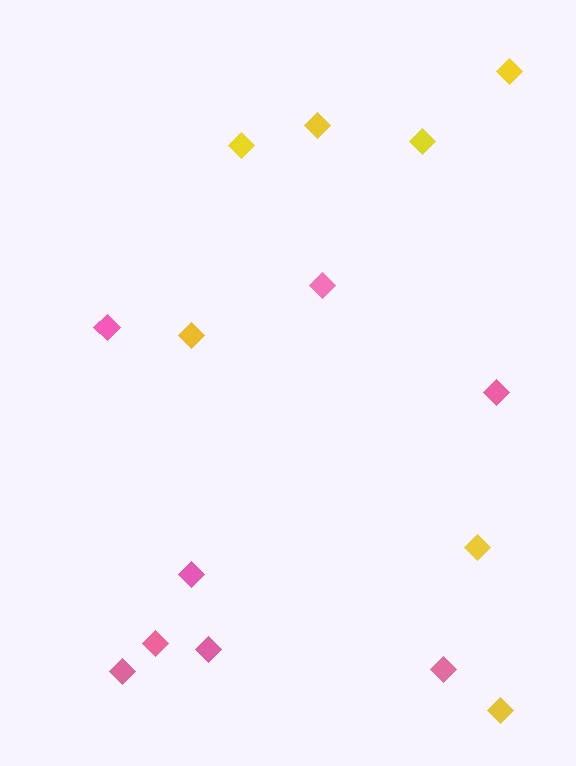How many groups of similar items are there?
There are 2 groups: one group of pink diamonds (8) and one group of yellow diamonds (7).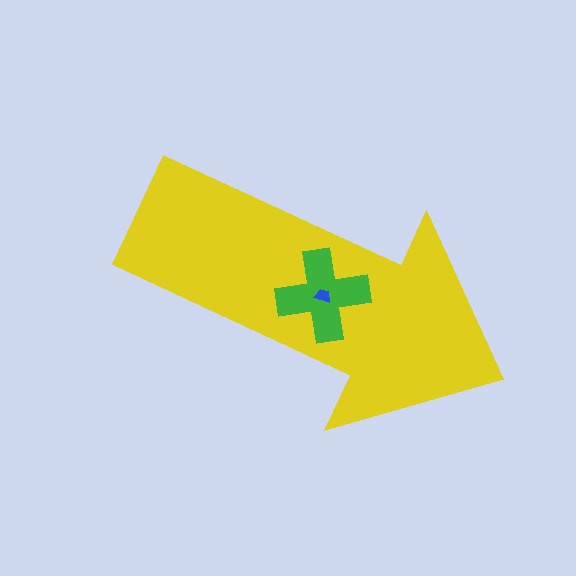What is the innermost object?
The blue trapezoid.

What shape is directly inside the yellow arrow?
The green cross.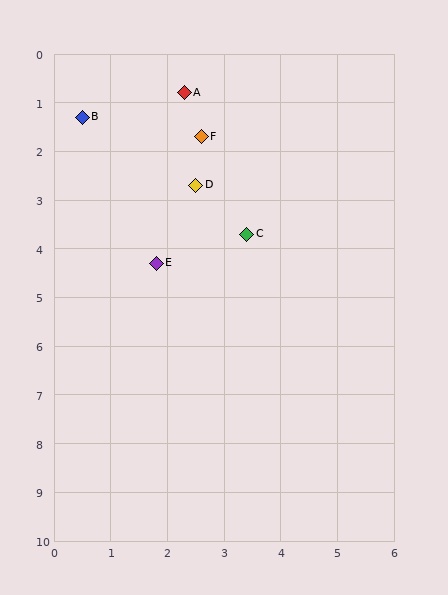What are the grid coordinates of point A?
Point A is at approximately (2.3, 0.8).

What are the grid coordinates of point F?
Point F is at approximately (2.6, 1.7).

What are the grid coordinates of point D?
Point D is at approximately (2.5, 2.7).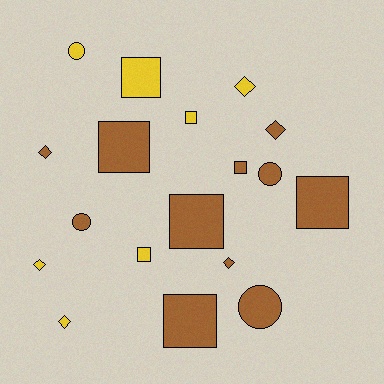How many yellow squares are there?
There are 3 yellow squares.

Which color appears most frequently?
Brown, with 11 objects.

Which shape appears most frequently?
Square, with 8 objects.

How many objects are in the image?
There are 18 objects.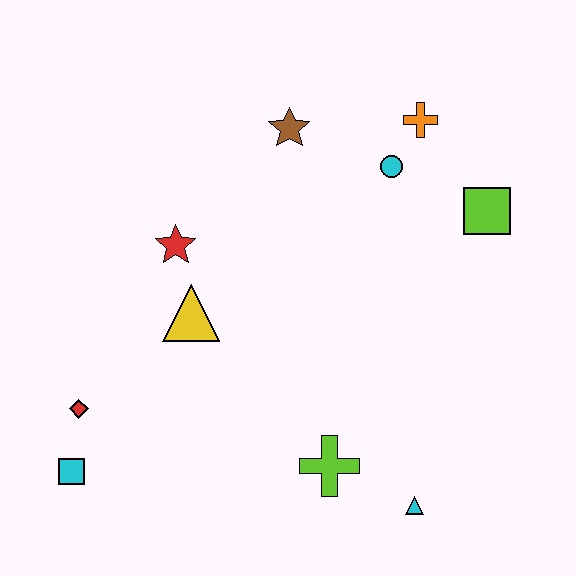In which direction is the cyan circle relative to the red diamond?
The cyan circle is to the right of the red diamond.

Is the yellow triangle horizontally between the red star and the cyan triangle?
Yes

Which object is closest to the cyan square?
The red diamond is closest to the cyan square.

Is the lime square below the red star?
No